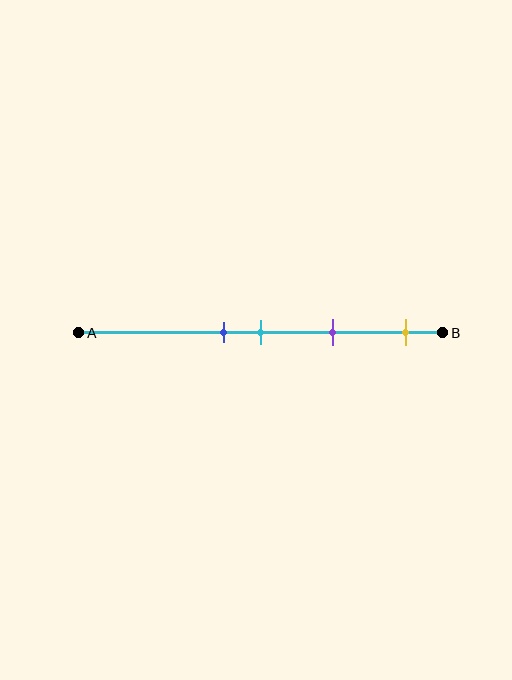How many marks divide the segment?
There are 4 marks dividing the segment.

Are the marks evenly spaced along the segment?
No, the marks are not evenly spaced.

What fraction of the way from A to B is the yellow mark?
The yellow mark is approximately 90% (0.9) of the way from A to B.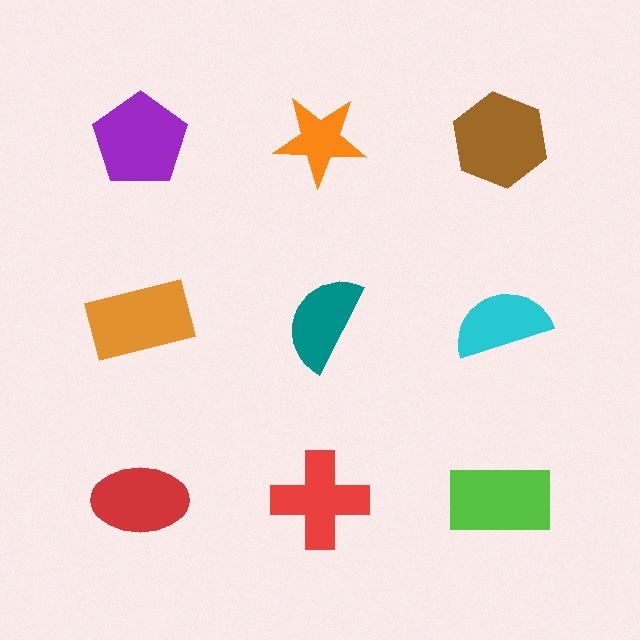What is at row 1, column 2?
An orange star.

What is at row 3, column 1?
A red ellipse.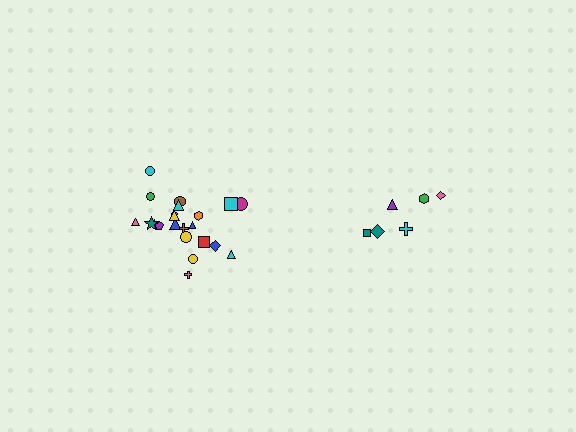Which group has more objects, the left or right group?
The left group.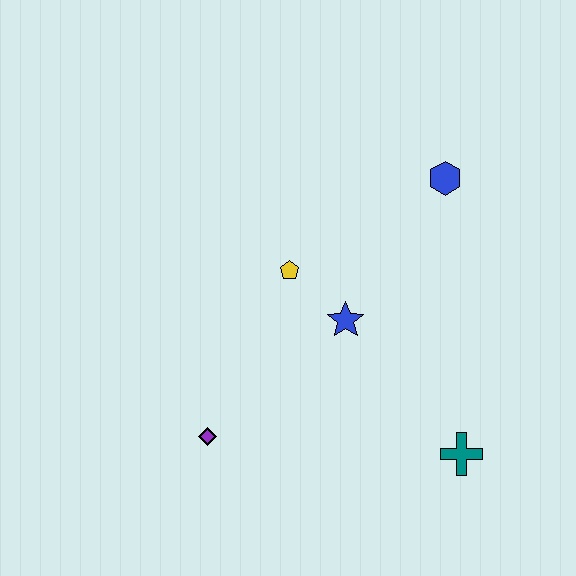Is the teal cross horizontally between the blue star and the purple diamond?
No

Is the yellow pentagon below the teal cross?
No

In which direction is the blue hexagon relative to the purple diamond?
The blue hexagon is above the purple diamond.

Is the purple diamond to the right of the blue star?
No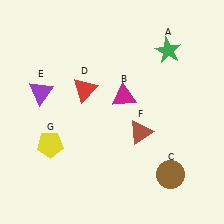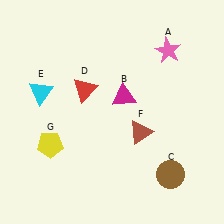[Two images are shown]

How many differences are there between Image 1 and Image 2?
There are 2 differences between the two images.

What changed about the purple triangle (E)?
In Image 1, E is purple. In Image 2, it changed to cyan.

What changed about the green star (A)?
In Image 1, A is green. In Image 2, it changed to pink.